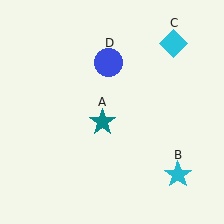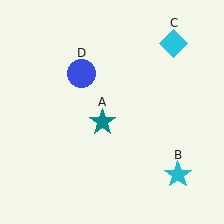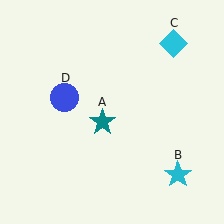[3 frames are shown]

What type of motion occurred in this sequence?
The blue circle (object D) rotated counterclockwise around the center of the scene.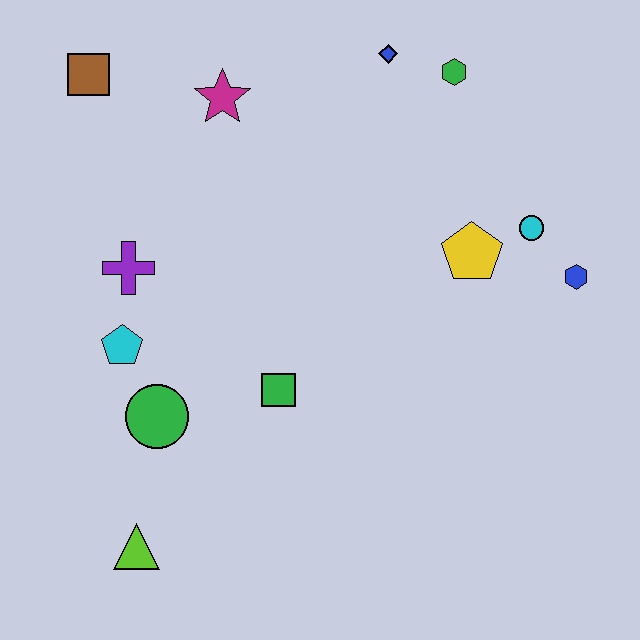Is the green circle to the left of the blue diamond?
Yes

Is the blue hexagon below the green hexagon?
Yes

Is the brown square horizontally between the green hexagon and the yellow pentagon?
No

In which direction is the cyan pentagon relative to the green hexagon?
The cyan pentagon is to the left of the green hexagon.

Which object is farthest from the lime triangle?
The green hexagon is farthest from the lime triangle.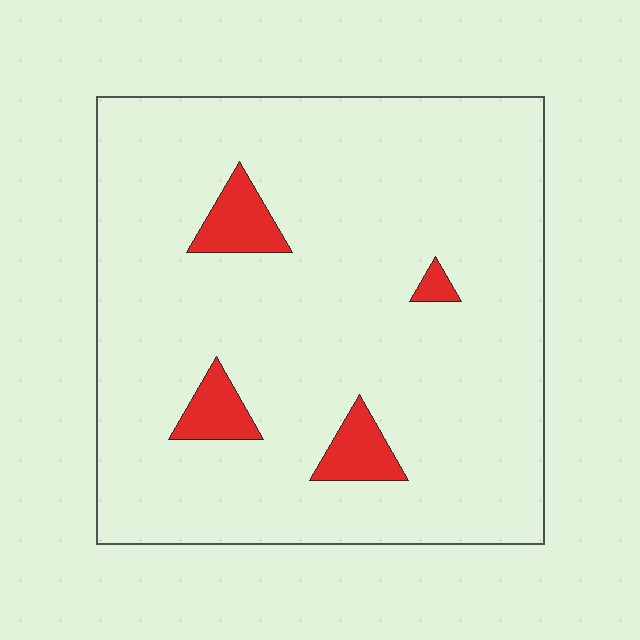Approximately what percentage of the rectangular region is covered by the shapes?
Approximately 5%.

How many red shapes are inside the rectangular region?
4.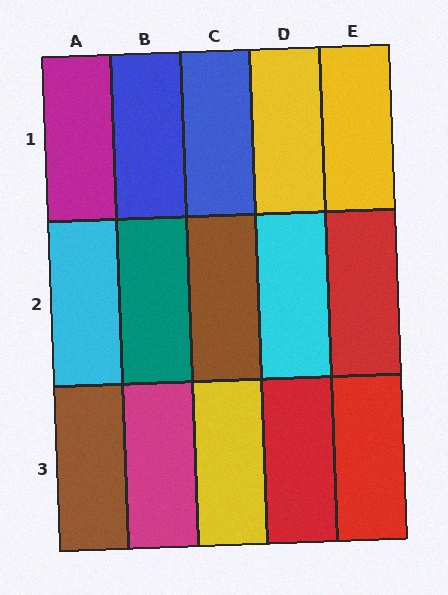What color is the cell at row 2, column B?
Teal.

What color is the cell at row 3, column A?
Brown.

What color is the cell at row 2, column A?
Cyan.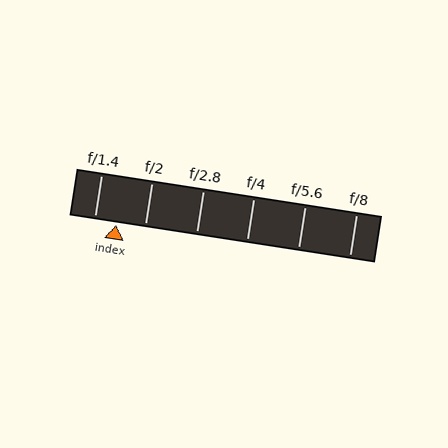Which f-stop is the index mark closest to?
The index mark is closest to f/1.4.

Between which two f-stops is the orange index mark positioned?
The index mark is between f/1.4 and f/2.